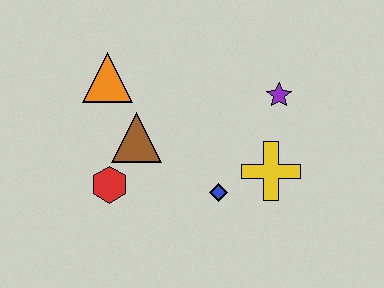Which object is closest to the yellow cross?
The blue diamond is closest to the yellow cross.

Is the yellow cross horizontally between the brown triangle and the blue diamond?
No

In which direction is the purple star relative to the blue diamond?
The purple star is above the blue diamond.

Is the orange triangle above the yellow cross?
Yes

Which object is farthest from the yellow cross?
The orange triangle is farthest from the yellow cross.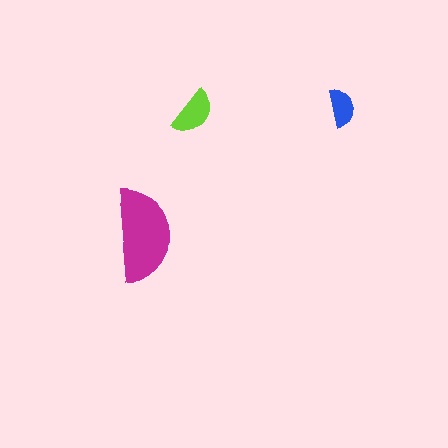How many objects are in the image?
There are 3 objects in the image.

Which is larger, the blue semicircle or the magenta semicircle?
The magenta one.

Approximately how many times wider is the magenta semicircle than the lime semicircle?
About 2 times wider.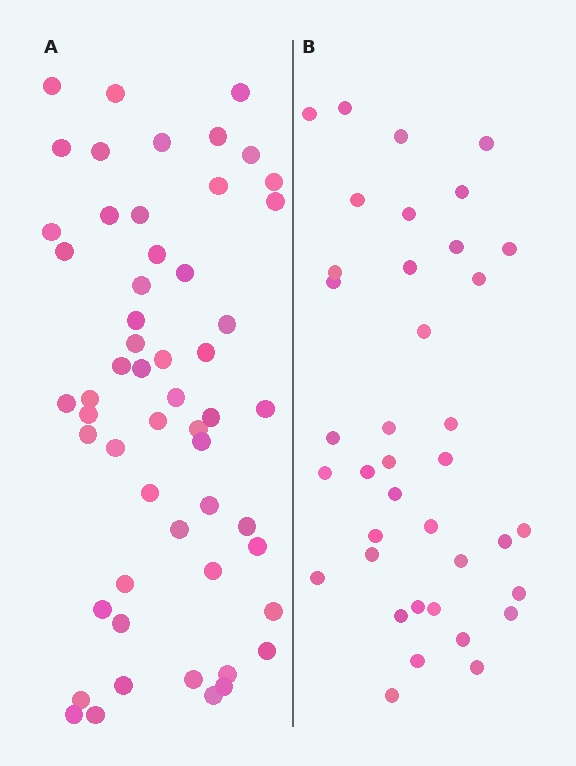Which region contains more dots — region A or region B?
Region A (the left region) has more dots.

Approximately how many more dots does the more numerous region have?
Region A has approximately 15 more dots than region B.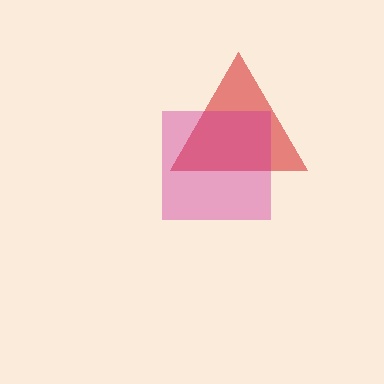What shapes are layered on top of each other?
The layered shapes are: a red triangle, a magenta square.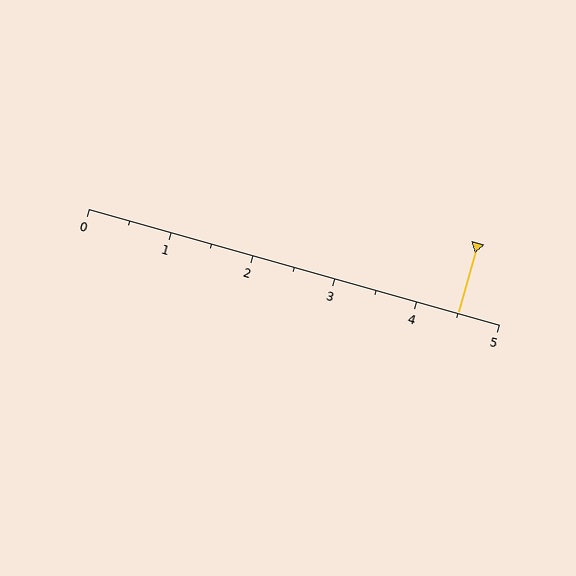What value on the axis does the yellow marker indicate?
The marker indicates approximately 4.5.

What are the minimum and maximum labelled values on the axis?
The axis runs from 0 to 5.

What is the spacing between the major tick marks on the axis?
The major ticks are spaced 1 apart.